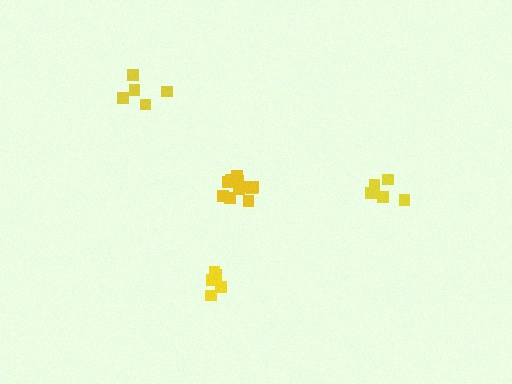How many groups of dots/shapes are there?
There are 4 groups.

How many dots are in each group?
Group 1: 5 dots, Group 2: 5 dots, Group 3: 5 dots, Group 4: 11 dots (26 total).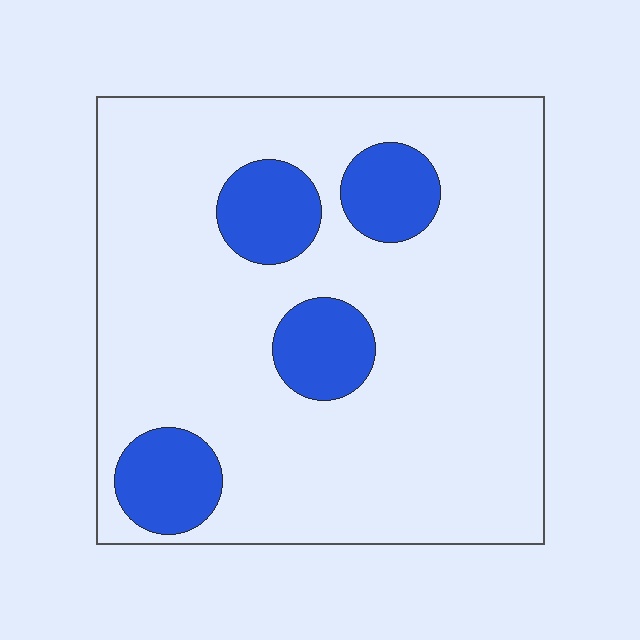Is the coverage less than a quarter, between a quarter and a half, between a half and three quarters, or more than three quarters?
Less than a quarter.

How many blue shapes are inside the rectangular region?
4.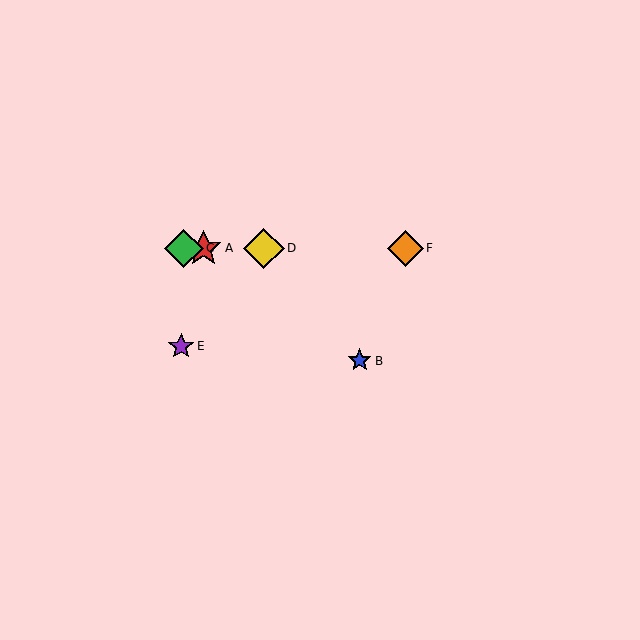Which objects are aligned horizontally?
Objects A, C, D, F are aligned horizontally.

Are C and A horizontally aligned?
Yes, both are at y≈248.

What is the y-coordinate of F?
Object F is at y≈248.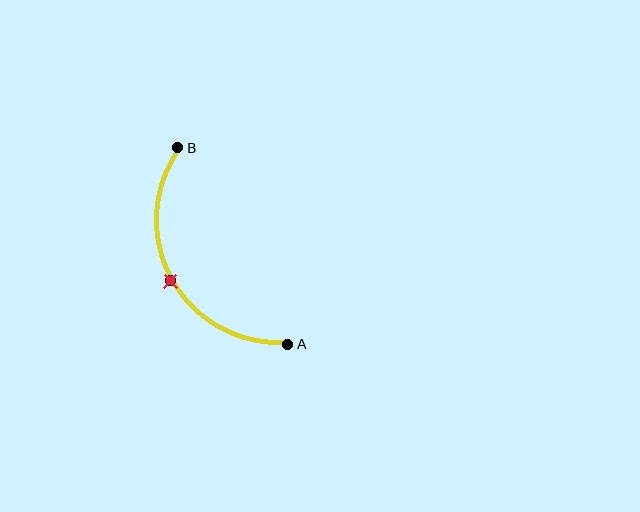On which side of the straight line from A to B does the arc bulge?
The arc bulges to the left of the straight line connecting A and B.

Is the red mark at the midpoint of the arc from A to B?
Yes. The red mark lies on the arc at equal arc-length from both A and B — it is the arc midpoint.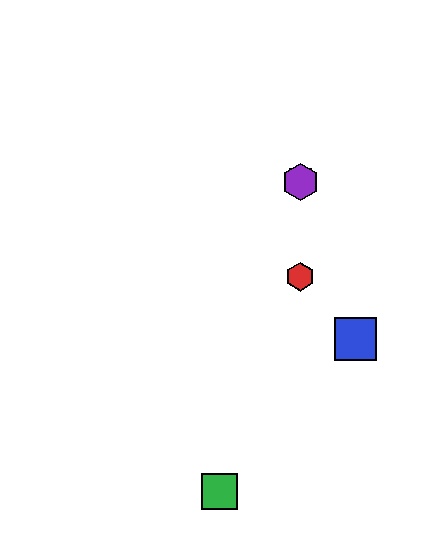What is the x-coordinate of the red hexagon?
The red hexagon is at x≈300.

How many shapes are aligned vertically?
3 shapes (the red hexagon, the yellow square, the purple hexagon) are aligned vertically.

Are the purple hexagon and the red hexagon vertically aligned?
Yes, both are at x≈300.